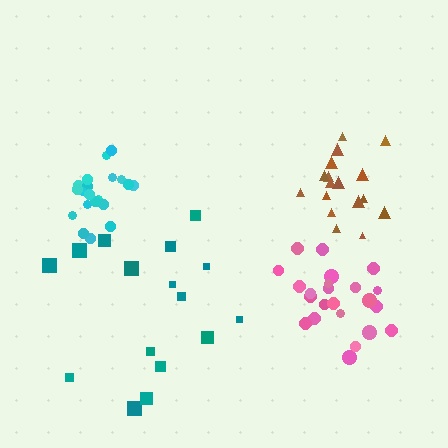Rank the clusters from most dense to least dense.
cyan, pink, brown, teal.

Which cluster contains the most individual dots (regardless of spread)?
Pink (23).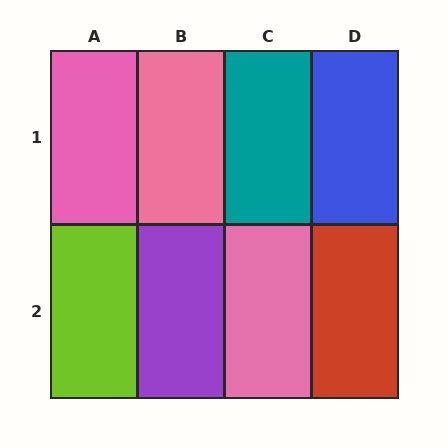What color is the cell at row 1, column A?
Pink.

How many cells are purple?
1 cell is purple.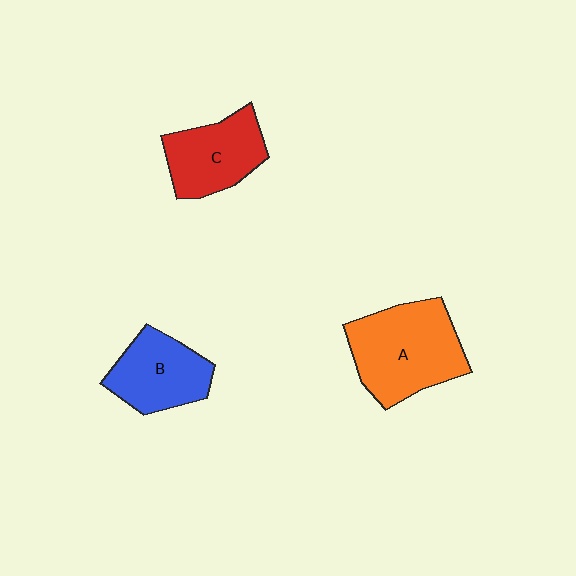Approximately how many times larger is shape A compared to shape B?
Approximately 1.4 times.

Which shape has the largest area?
Shape A (orange).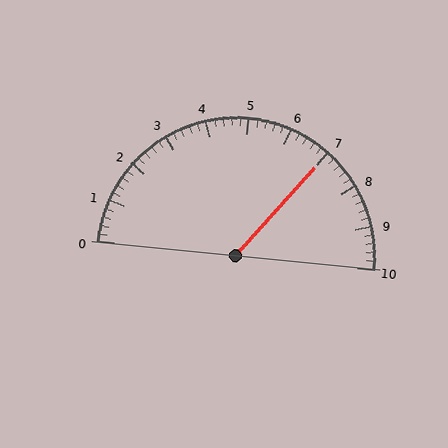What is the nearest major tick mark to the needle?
The nearest major tick mark is 7.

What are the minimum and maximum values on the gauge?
The gauge ranges from 0 to 10.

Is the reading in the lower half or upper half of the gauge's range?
The reading is in the upper half of the range (0 to 10).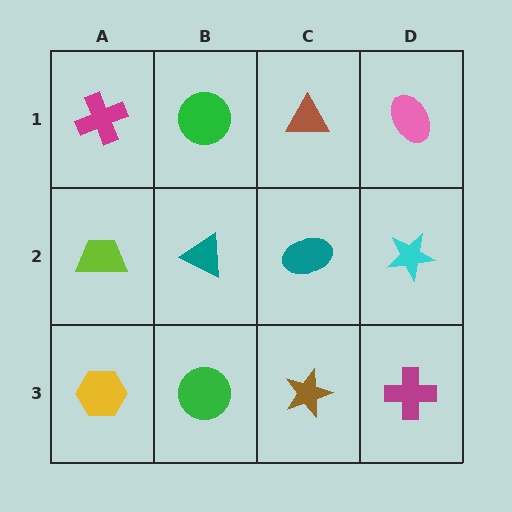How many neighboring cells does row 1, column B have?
3.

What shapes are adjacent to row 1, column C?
A teal ellipse (row 2, column C), a green circle (row 1, column B), a pink ellipse (row 1, column D).